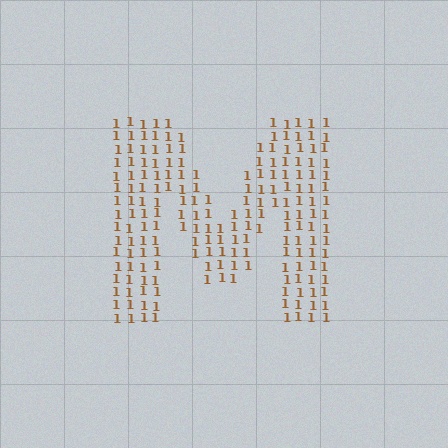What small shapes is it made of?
It is made of small digit 1's.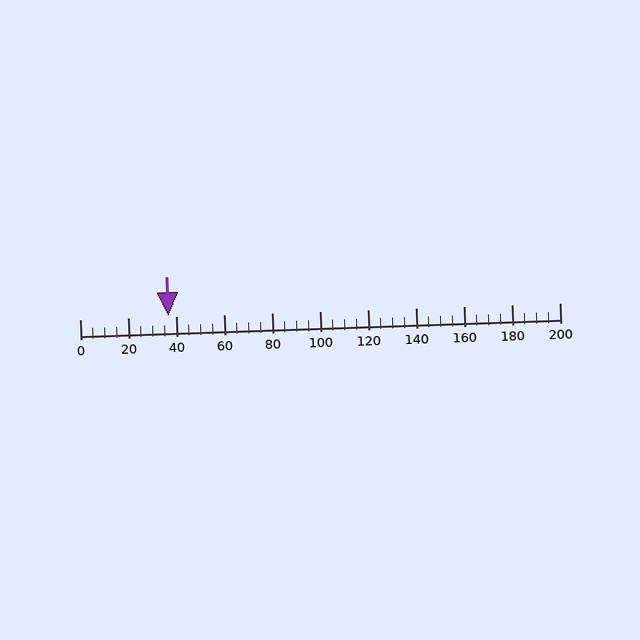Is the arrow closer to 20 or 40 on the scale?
The arrow is closer to 40.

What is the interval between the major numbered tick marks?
The major tick marks are spaced 20 units apart.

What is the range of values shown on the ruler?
The ruler shows values from 0 to 200.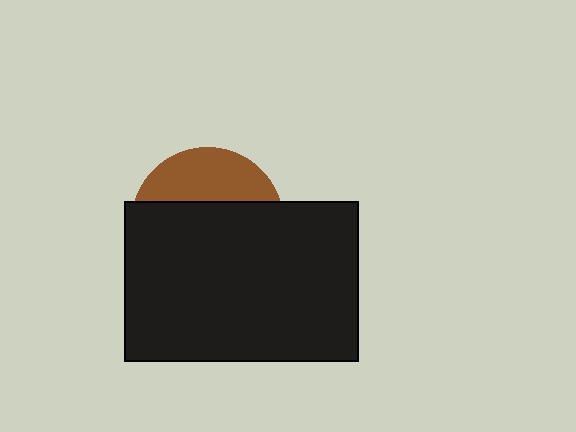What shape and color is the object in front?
The object in front is a black rectangle.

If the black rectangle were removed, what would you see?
You would see the complete brown circle.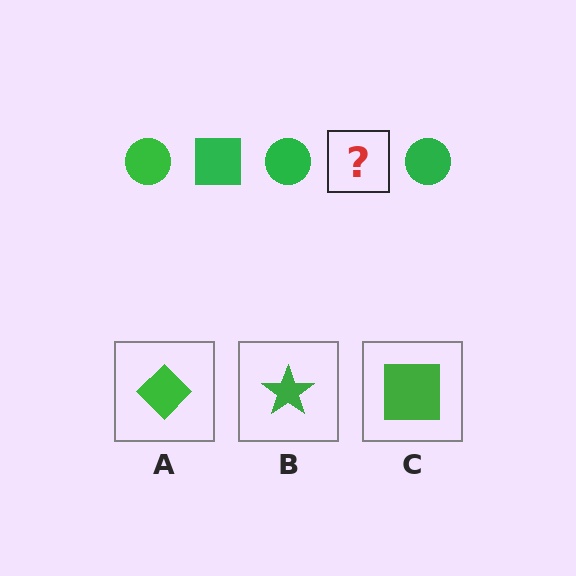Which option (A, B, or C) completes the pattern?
C.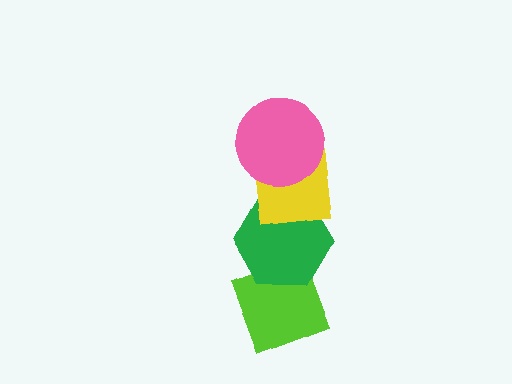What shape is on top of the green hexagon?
The yellow square is on top of the green hexagon.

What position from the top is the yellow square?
The yellow square is 2nd from the top.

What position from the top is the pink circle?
The pink circle is 1st from the top.